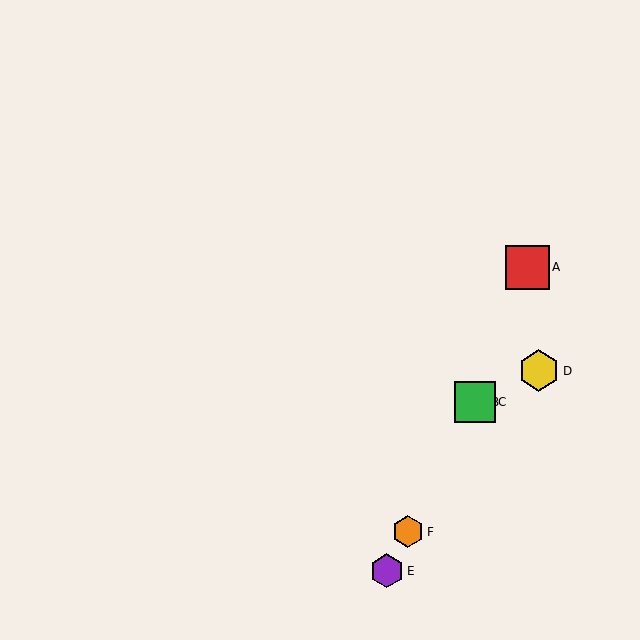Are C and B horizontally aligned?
Yes, both are at y≈402.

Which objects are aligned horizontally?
Objects B, C are aligned horizontally.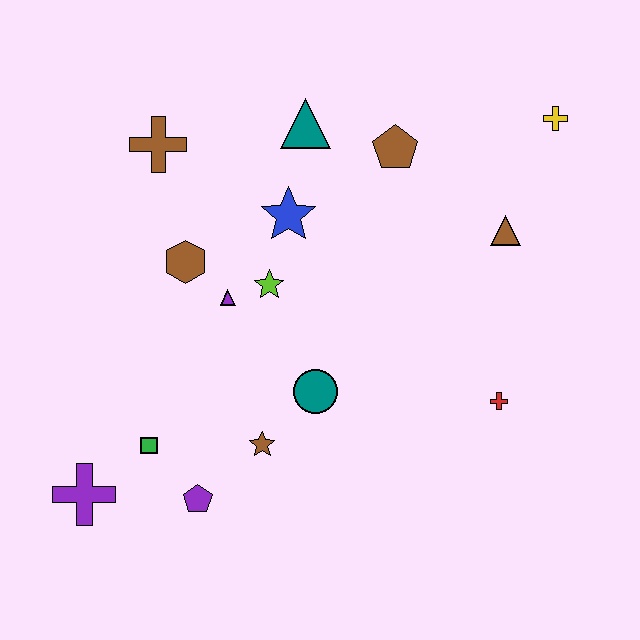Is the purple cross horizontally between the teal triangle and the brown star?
No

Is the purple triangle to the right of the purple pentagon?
Yes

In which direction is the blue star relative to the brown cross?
The blue star is to the right of the brown cross.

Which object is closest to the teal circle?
The brown star is closest to the teal circle.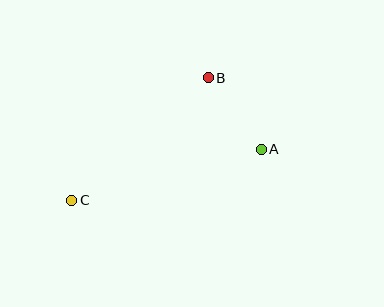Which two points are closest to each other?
Points A and B are closest to each other.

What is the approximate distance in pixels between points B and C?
The distance between B and C is approximately 183 pixels.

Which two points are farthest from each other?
Points A and C are farthest from each other.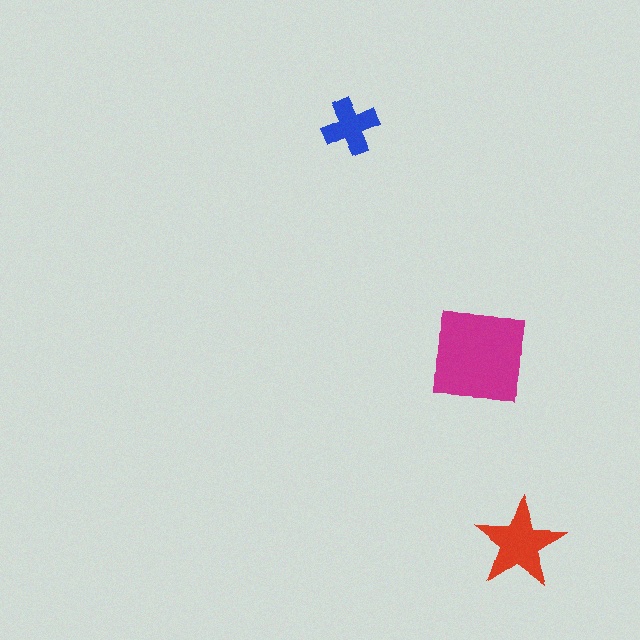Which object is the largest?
The magenta square.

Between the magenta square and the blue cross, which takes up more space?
The magenta square.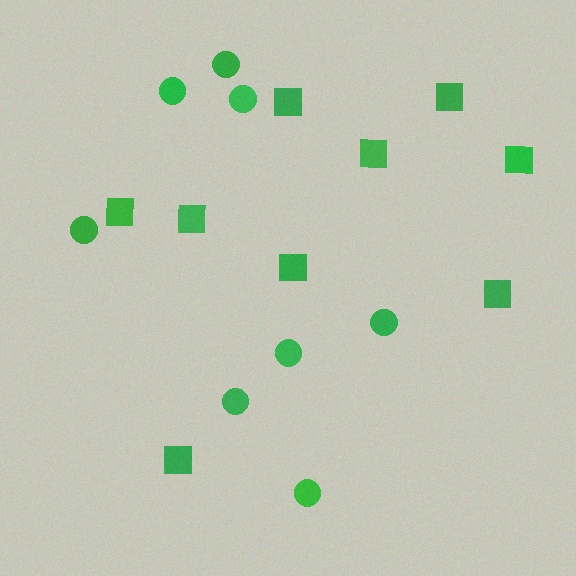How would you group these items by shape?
There are 2 groups: one group of circles (8) and one group of squares (9).